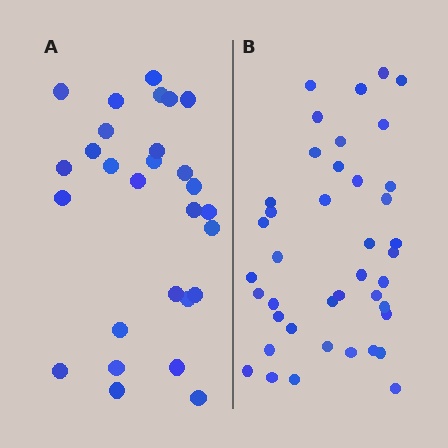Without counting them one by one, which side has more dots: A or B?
Region B (the right region) has more dots.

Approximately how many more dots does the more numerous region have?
Region B has approximately 15 more dots than region A.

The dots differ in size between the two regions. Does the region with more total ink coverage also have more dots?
No. Region A has more total ink coverage because its dots are larger, but region B actually contains more individual dots. Total area can be misleading — the number of items is what matters here.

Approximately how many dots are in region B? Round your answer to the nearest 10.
About 40 dots. (The exact count is 41, which rounds to 40.)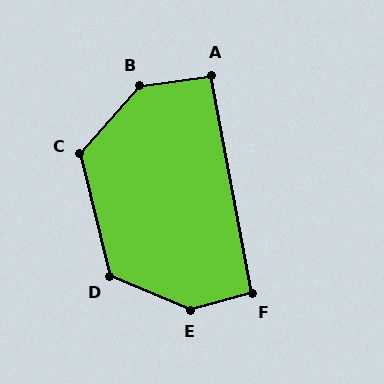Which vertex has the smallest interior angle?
A, at approximately 92 degrees.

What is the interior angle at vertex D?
Approximately 126 degrees (obtuse).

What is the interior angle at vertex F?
Approximately 94 degrees (approximately right).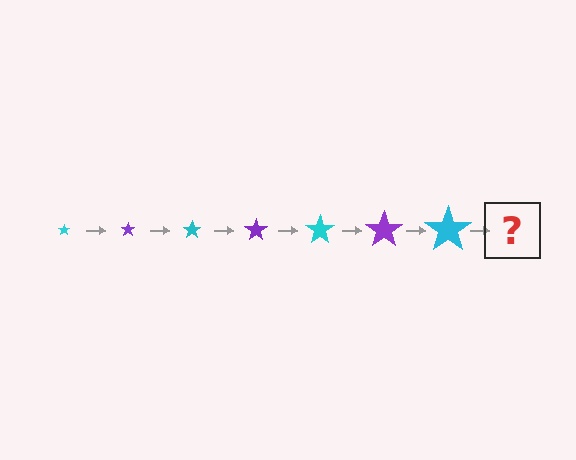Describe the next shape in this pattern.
It should be a purple star, larger than the previous one.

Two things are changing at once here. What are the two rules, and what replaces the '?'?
The two rules are that the star grows larger each step and the color cycles through cyan and purple. The '?' should be a purple star, larger than the previous one.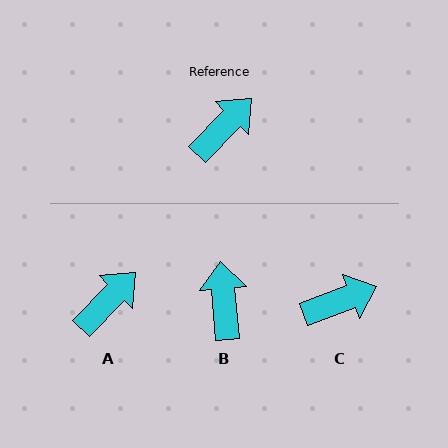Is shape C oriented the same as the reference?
No, it is off by about 25 degrees.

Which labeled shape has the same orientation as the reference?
A.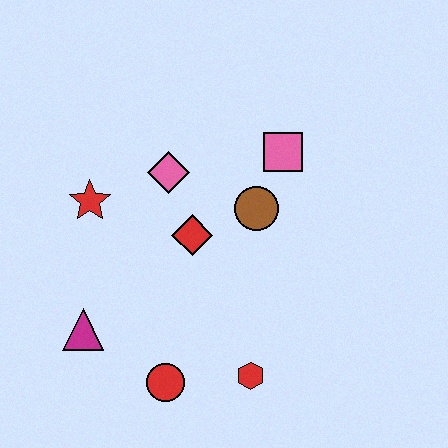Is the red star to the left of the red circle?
Yes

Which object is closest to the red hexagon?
The red circle is closest to the red hexagon.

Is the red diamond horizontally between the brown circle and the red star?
Yes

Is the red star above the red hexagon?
Yes